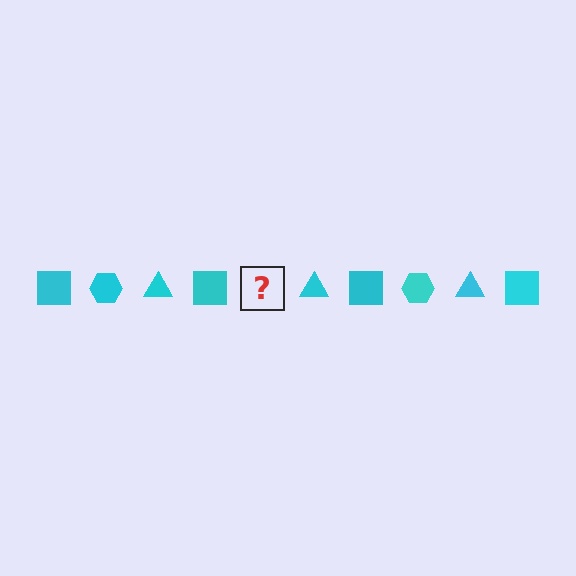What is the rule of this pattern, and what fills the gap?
The rule is that the pattern cycles through square, hexagon, triangle shapes in cyan. The gap should be filled with a cyan hexagon.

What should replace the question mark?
The question mark should be replaced with a cyan hexagon.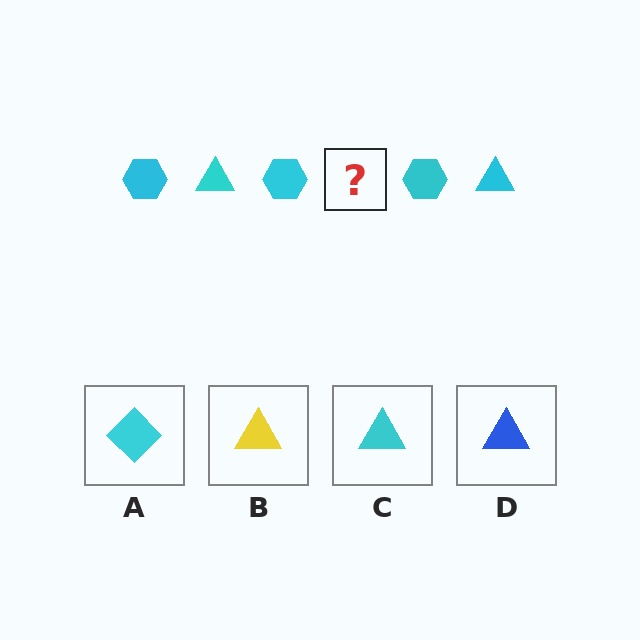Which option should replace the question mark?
Option C.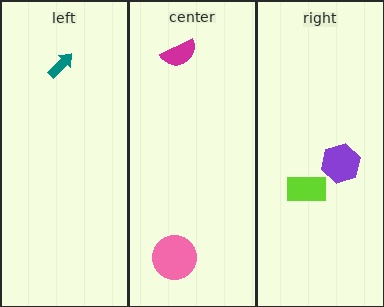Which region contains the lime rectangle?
The right region.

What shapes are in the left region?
The teal arrow.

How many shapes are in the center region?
2.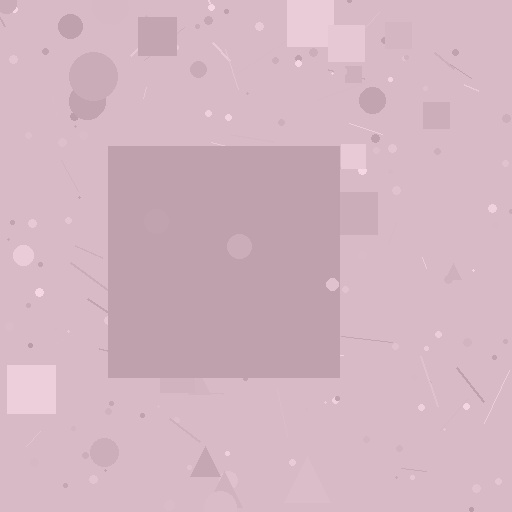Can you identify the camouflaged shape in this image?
The camouflaged shape is a square.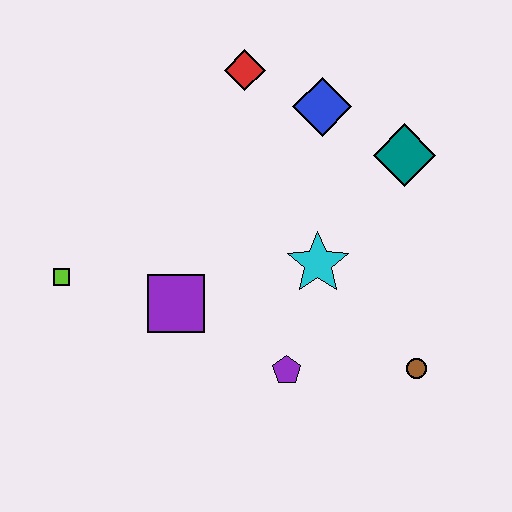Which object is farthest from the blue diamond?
The lime square is farthest from the blue diamond.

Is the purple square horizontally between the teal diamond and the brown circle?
No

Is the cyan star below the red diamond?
Yes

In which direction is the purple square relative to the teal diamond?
The purple square is to the left of the teal diamond.